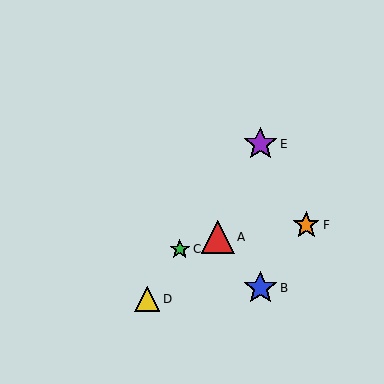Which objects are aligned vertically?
Objects B, E are aligned vertically.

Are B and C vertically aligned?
No, B is at x≈260 and C is at x≈180.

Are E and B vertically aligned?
Yes, both are at x≈260.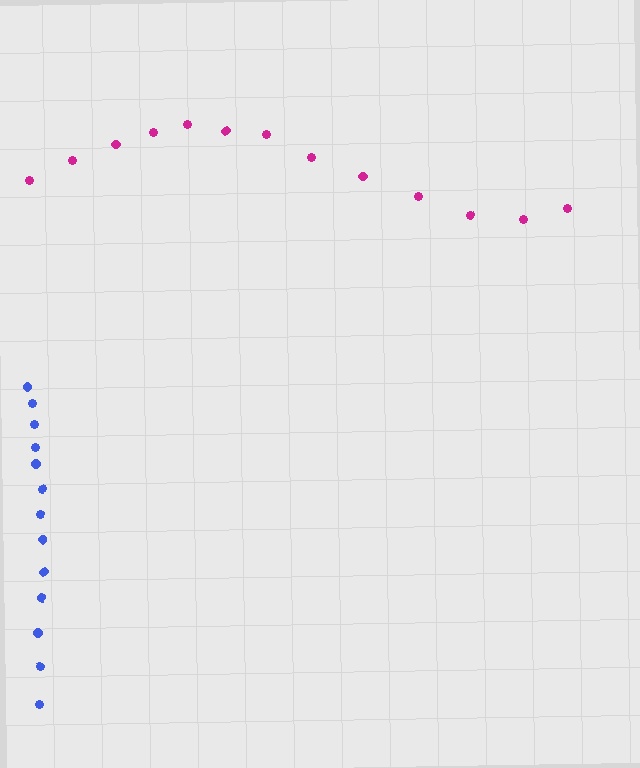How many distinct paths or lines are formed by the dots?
There are 2 distinct paths.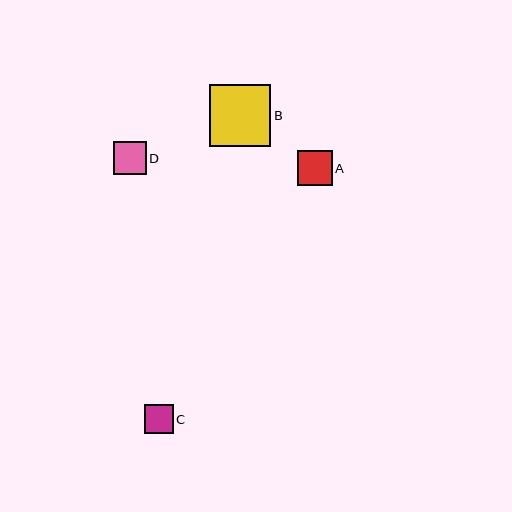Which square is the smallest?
Square C is the smallest with a size of approximately 28 pixels.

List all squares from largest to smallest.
From largest to smallest: B, A, D, C.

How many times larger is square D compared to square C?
Square D is approximately 1.2 times the size of square C.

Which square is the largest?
Square B is the largest with a size of approximately 62 pixels.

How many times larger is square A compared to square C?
Square A is approximately 1.2 times the size of square C.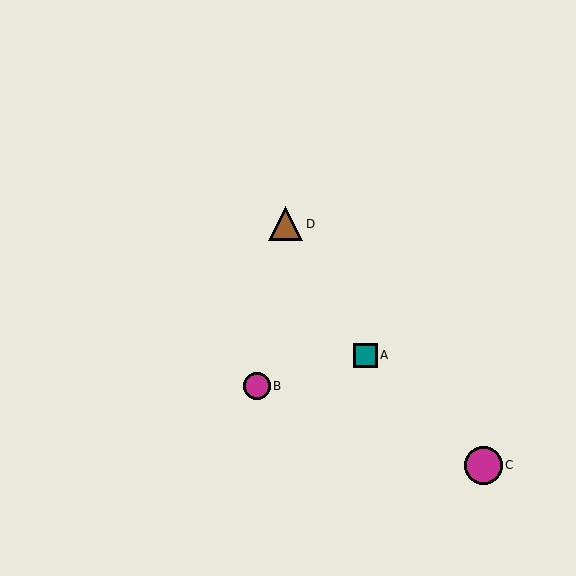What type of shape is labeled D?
Shape D is a brown triangle.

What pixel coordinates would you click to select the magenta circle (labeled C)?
Click at (483, 465) to select the magenta circle C.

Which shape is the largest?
The magenta circle (labeled C) is the largest.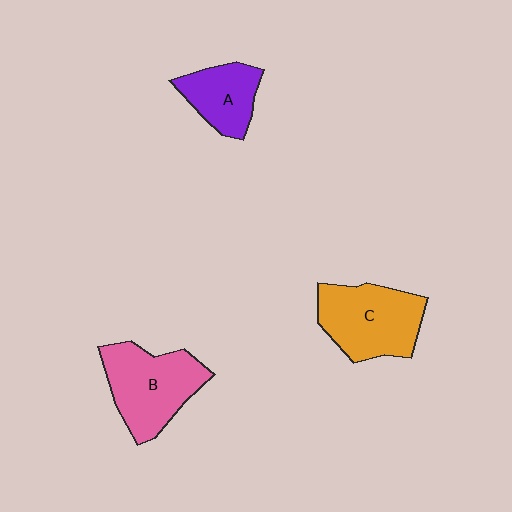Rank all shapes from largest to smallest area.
From largest to smallest: B (pink), C (orange), A (purple).